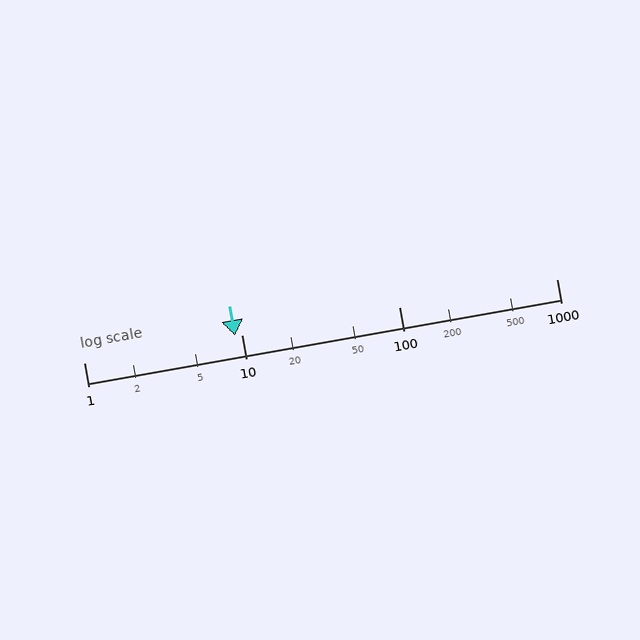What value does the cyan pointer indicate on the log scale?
The pointer indicates approximately 9.1.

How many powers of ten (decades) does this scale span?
The scale spans 3 decades, from 1 to 1000.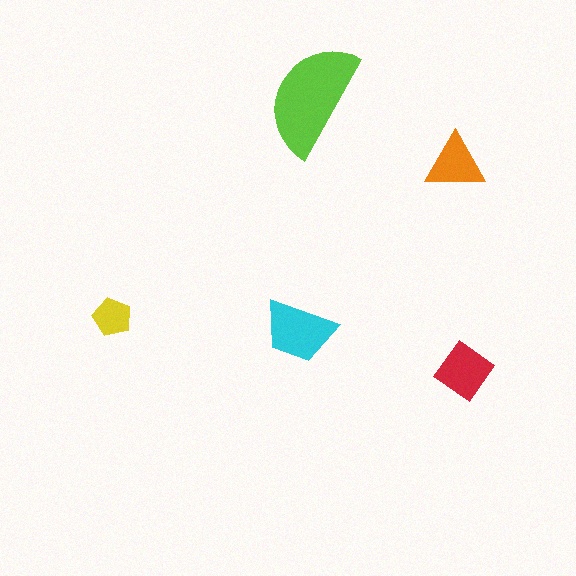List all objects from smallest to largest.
The yellow pentagon, the orange triangle, the red diamond, the cyan trapezoid, the lime semicircle.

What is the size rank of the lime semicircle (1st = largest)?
1st.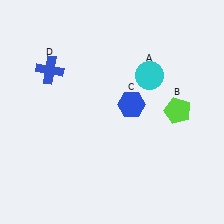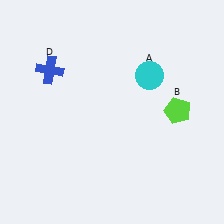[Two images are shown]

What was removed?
The blue hexagon (C) was removed in Image 2.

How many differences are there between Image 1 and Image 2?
There is 1 difference between the two images.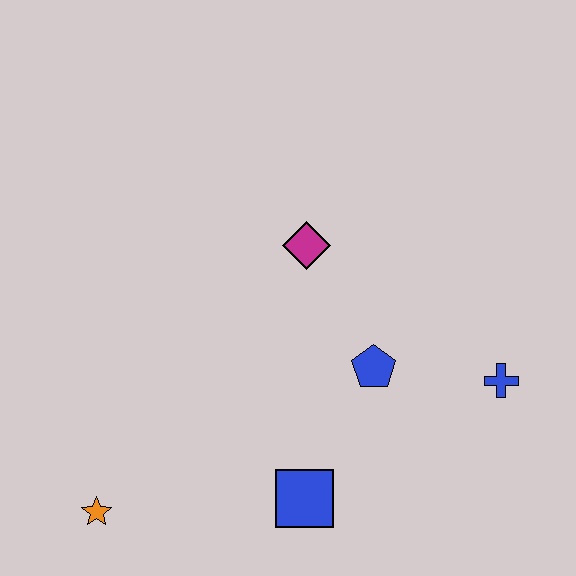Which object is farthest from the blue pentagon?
The orange star is farthest from the blue pentagon.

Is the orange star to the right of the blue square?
No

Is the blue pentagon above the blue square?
Yes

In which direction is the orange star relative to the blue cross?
The orange star is to the left of the blue cross.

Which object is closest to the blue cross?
The blue pentagon is closest to the blue cross.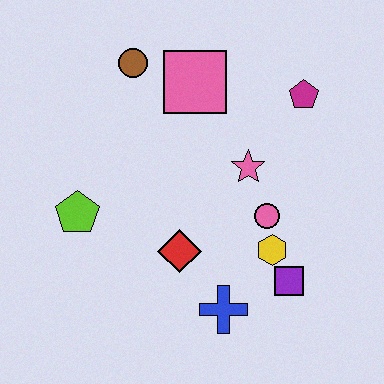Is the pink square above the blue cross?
Yes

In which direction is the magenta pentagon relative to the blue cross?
The magenta pentagon is above the blue cross.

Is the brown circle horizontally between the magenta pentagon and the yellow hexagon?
No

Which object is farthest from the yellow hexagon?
The brown circle is farthest from the yellow hexagon.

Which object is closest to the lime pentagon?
The red diamond is closest to the lime pentagon.